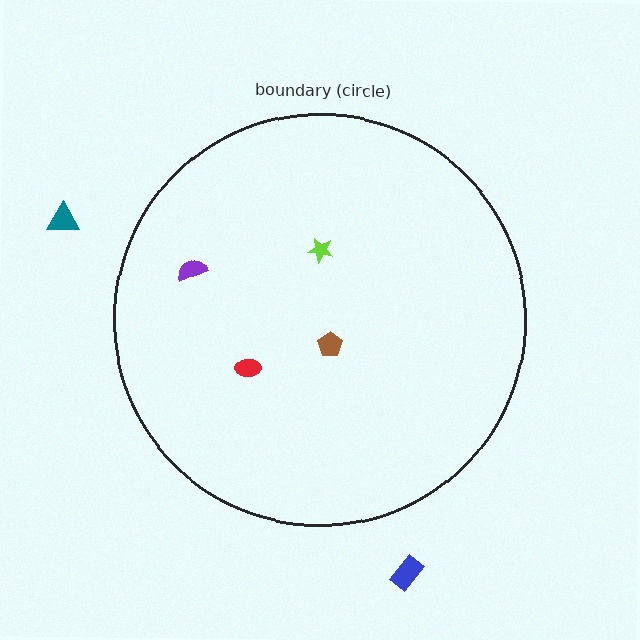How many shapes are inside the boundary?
4 inside, 2 outside.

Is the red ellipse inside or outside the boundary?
Inside.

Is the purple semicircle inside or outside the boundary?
Inside.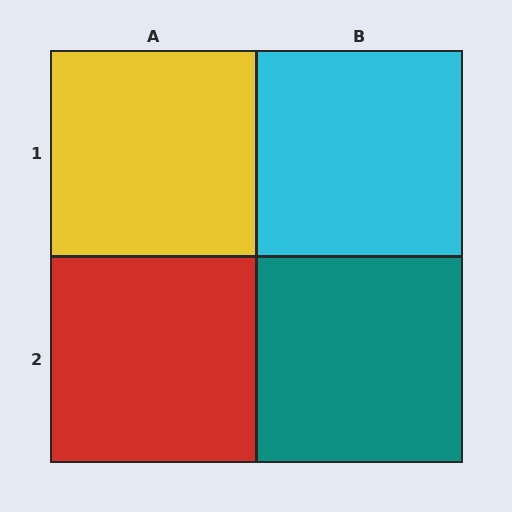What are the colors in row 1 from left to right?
Yellow, cyan.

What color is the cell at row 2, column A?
Red.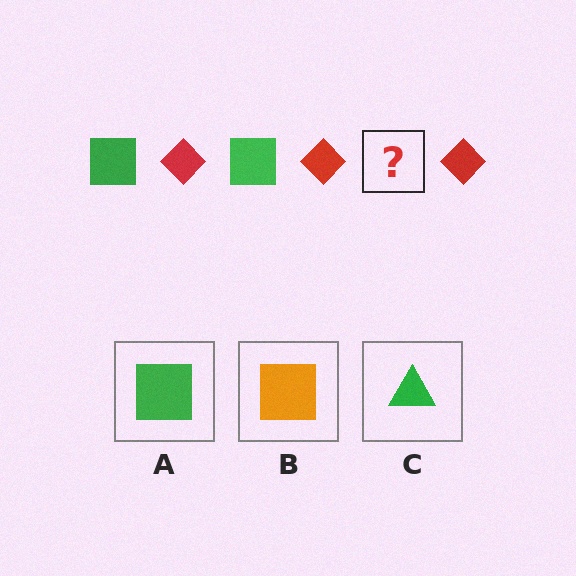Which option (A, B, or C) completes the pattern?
A.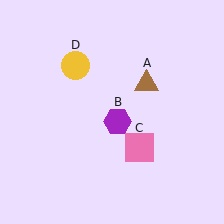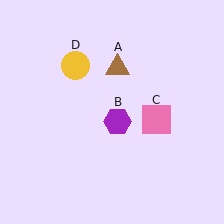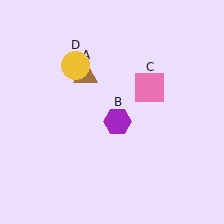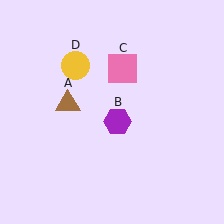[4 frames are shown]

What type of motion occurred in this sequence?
The brown triangle (object A), pink square (object C) rotated counterclockwise around the center of the scene.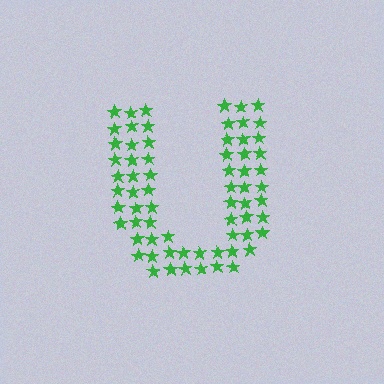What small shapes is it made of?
It is made of small stars.